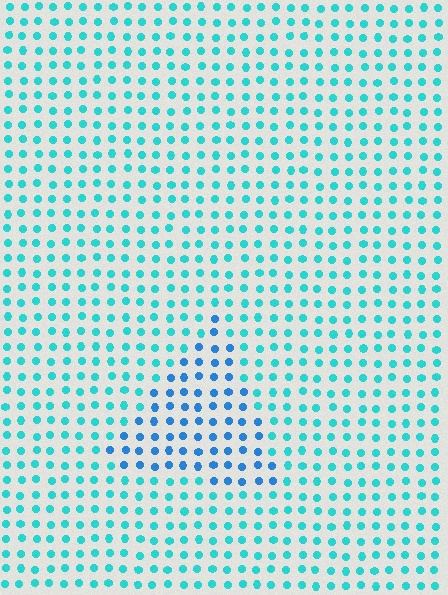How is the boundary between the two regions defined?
The boundary is defined purely by a slight shift in hue (about 31 degrees). Spacing, size, and orientation are identical on both sides.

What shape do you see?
I see a triangle.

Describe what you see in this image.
The image is filled with small cyan elements in a uniform arrangement. A triangle-shaped region is visible where the elements are tinted to a slightly different hue, forming a subtle color boundary.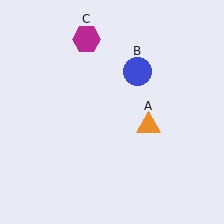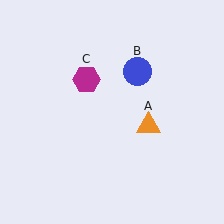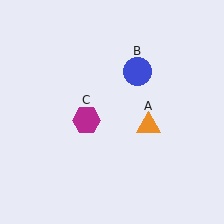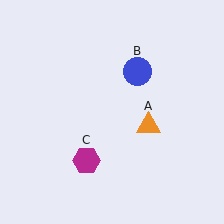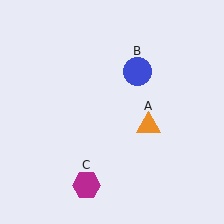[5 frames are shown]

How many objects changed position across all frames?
1 object changed position: magenta hexagon (object C).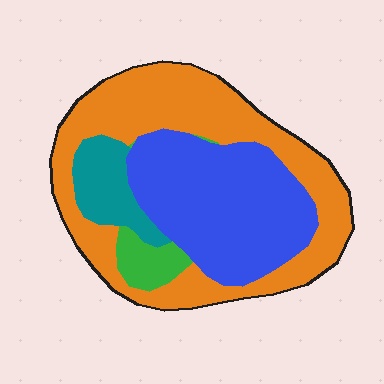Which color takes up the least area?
Green, at roughly 5%.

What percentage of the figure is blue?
Blue covers 37% of the figure.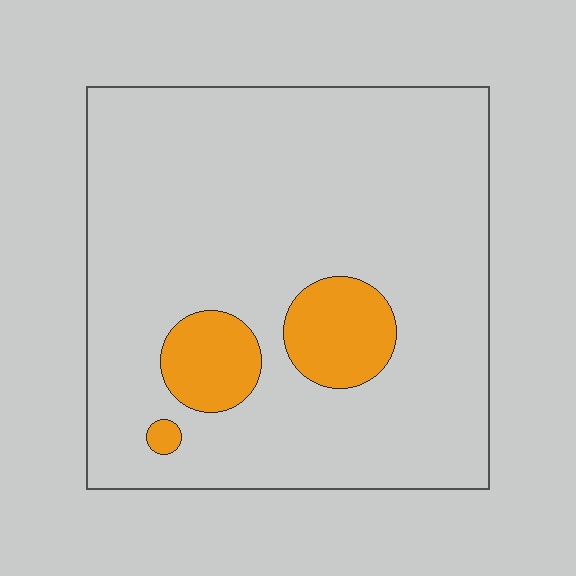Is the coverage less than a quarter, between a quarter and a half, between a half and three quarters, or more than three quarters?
Less than a quarter.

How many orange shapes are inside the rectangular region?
3.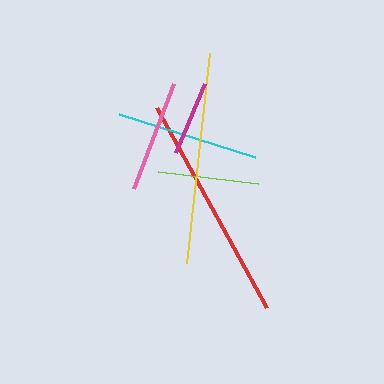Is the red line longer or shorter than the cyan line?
The red line is longer than the cyan line.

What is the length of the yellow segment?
The yellow segment is approximately 211 pixels long.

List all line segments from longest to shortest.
From longest to shortest: red, yellow, cyan, pink, lime, magenta.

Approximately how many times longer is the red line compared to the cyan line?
The red line is approximately 1.6 times the length of the cyan line.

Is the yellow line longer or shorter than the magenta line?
The yellow line is longer than the magenta line.